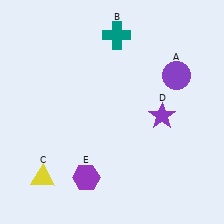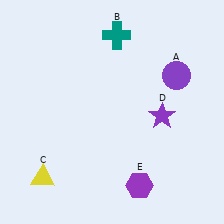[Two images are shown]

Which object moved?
The purple hexagon (E) moved right.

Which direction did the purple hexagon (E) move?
The purple hexagon (E) moved right.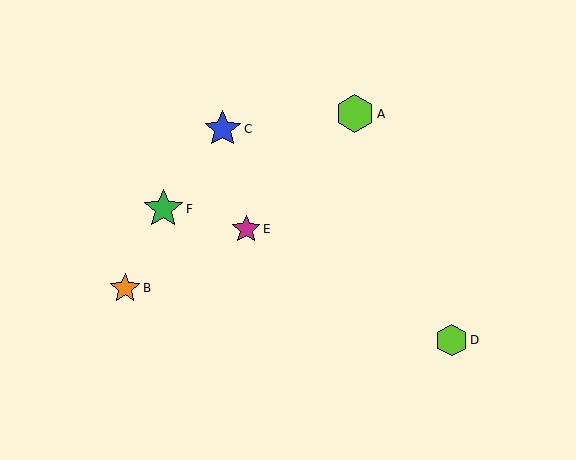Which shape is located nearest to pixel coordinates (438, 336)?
The lime hexagon (labeled D) at (452, 340) is nearest to that location.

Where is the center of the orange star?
The center of the orange star is at (125, 288).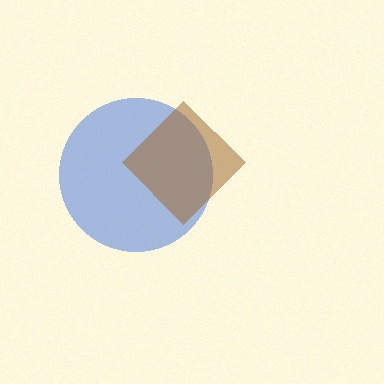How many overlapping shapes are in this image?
There are 2 overlapping shapes in the image.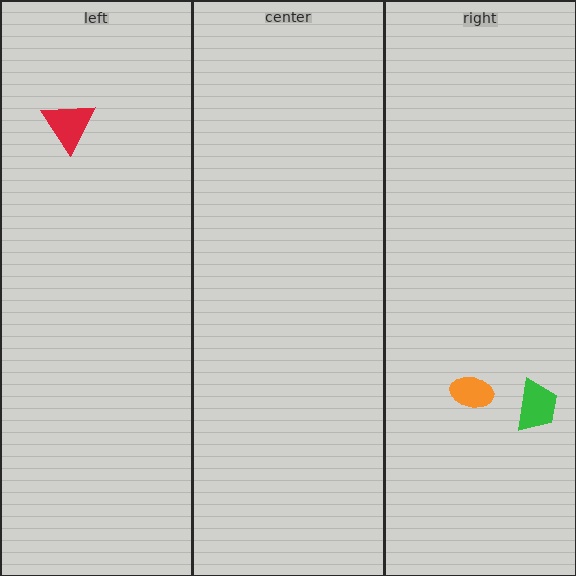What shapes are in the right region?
The orange ellipse, the green trapezoid.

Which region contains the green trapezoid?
The right region.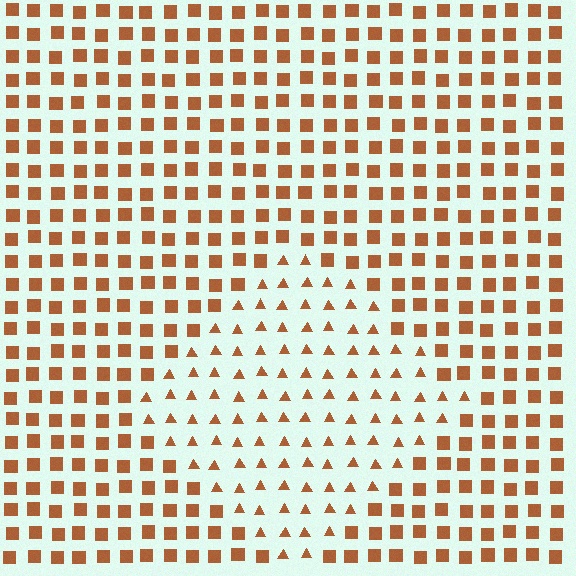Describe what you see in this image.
The image is filled with small brown elements arranged in a uniform grid. A diamond-shaped region contains triangles, while the surrounding area contains squares. The boundary is defined purely by the change in element shape.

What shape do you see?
I see a diamond.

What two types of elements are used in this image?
The image uses triangles inside the diamond region and squares outside it.